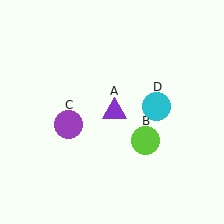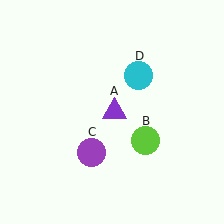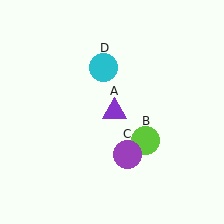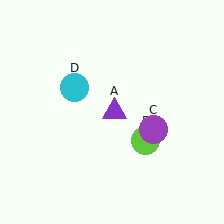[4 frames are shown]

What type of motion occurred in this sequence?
The purple circle (object C), cyan circle (object D) rotated counterclockwise around the center of the scene.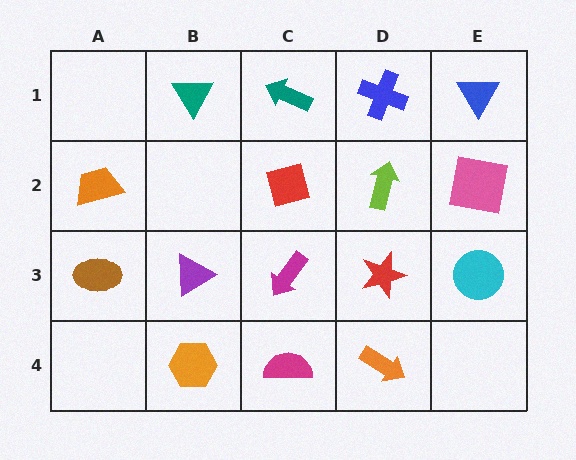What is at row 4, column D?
An orange arrow.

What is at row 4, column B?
An orange hexagon.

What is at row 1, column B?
A teal triangle.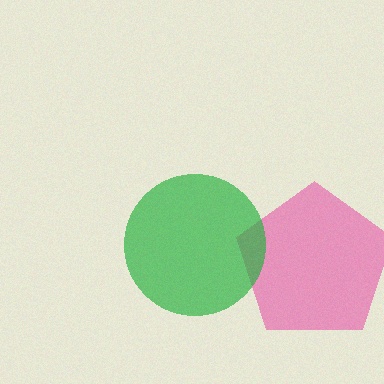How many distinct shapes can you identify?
There are 2 distinct shapes: a pink pentagon, a green circle.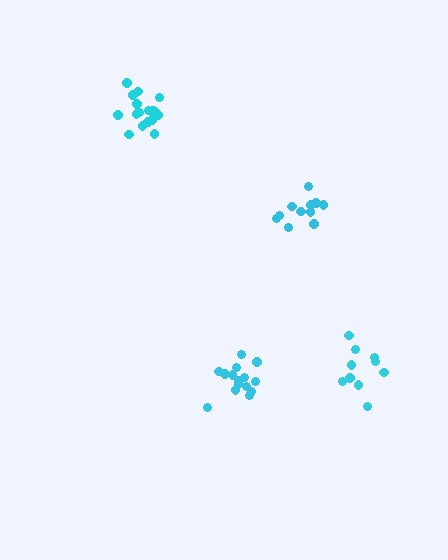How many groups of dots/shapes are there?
There are 4 groups.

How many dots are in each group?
Group 1: 11 dots, Group 2: 11 dots, Group 3: 17 dots, Group 4: 15 dots (54 total).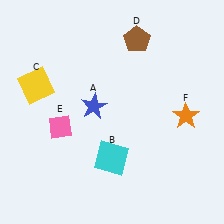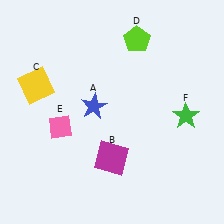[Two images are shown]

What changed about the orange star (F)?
In Image 1, F is orange. In Image 2, it changed to green.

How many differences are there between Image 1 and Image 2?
There are 3 differences between the two images.